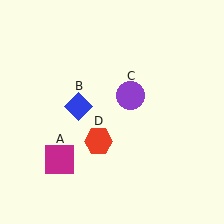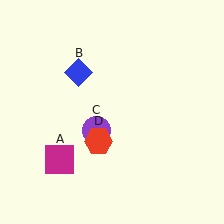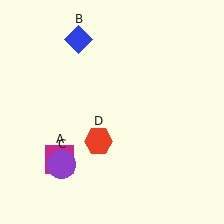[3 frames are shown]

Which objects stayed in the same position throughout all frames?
Magenta square (object A) and red hexagon (object D) remained stationary.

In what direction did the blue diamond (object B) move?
The blue diamond (object B) moved up.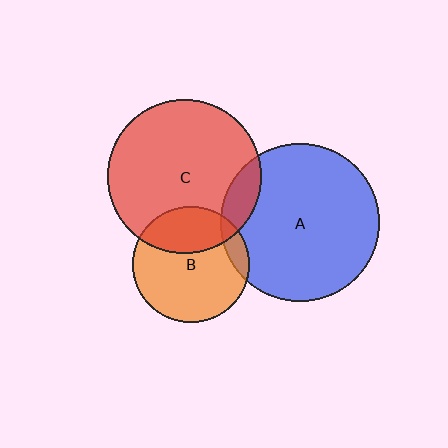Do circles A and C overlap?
Yes.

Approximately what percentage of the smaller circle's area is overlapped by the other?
Approximately 10%.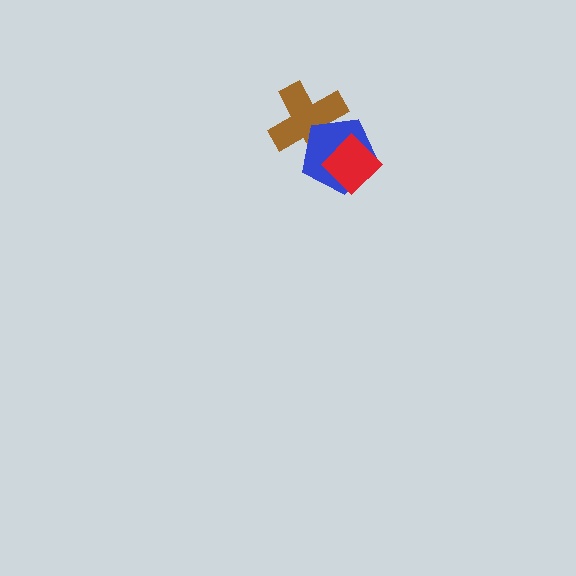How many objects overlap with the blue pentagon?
2 objects overlap with the blue pentagon.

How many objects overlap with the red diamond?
2 objects overlap with the red diamond.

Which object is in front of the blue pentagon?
The red diamond is in front of the blue pentagon.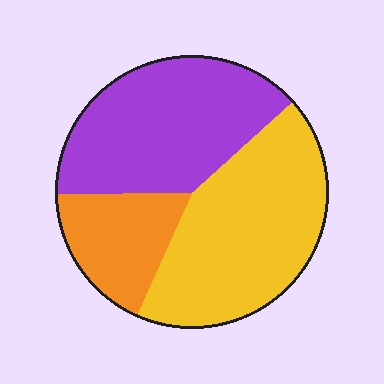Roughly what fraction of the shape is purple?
Purple covers roughly 40% of the shape.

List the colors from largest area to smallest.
From largest to smallest: yellow, purple, orange.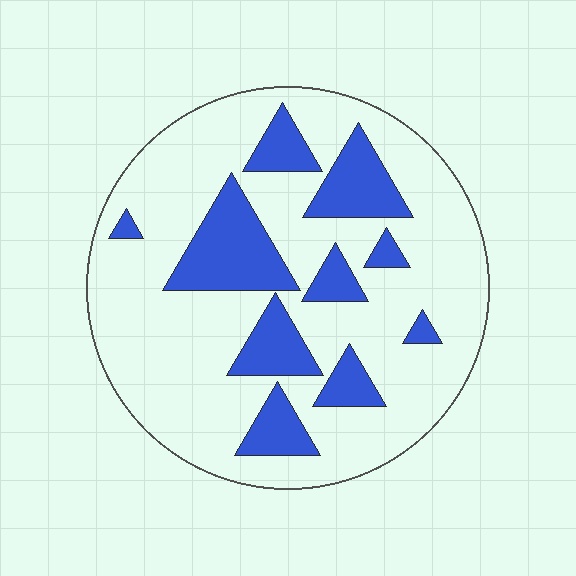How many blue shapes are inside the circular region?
10.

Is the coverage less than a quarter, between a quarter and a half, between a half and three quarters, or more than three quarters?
Less than a quarter.